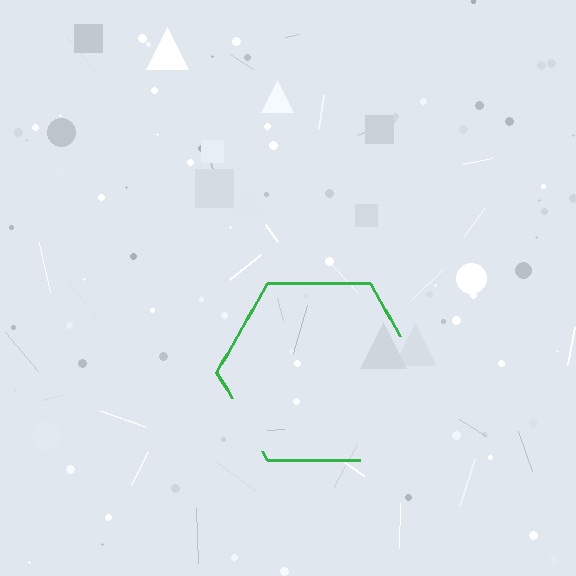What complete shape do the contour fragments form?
The contour fragments form a hexagon.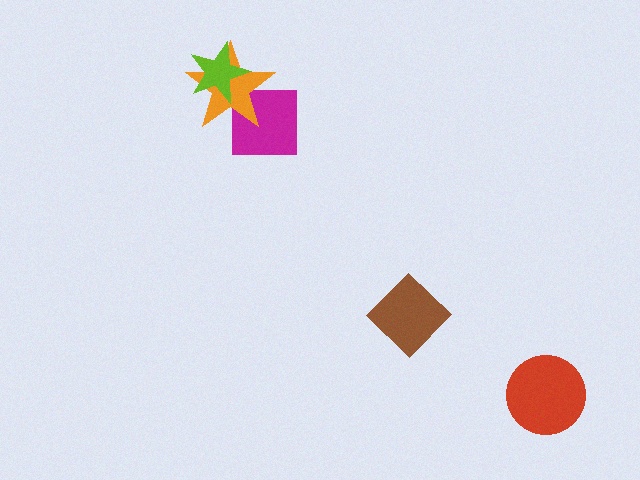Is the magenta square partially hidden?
Yes, it is partially covered by another shape.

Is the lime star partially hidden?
No, no other shape covers it.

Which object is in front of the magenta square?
The orange star is in front of the magenta square.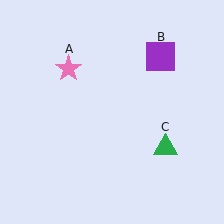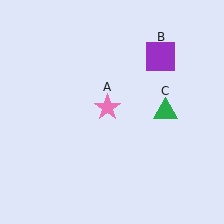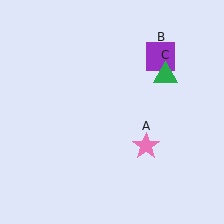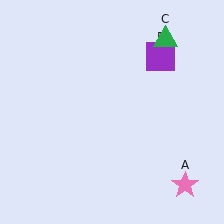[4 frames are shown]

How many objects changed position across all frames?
2 objects changed position: pink star (object A), green triangle (object C).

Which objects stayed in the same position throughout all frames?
Purple square (object B) remained stationary.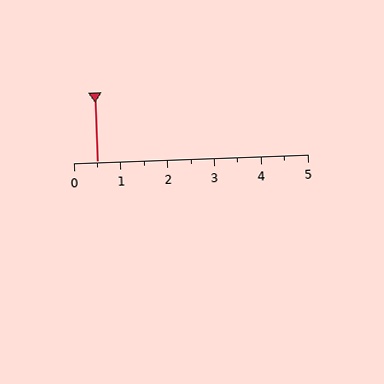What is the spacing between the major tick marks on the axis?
The major ticks are spaced 1 apart.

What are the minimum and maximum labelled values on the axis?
The axis runs from 0 to 5.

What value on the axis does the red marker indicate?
The marker indicates approximately 0.5.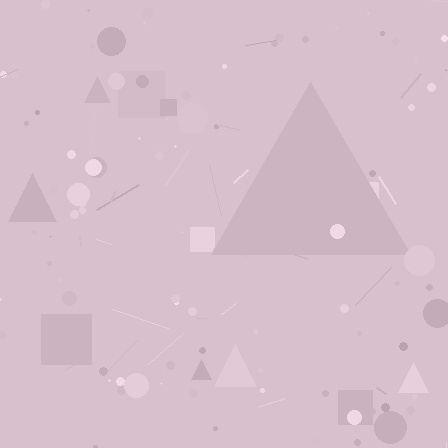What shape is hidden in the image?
A triangle is hidden in the image.